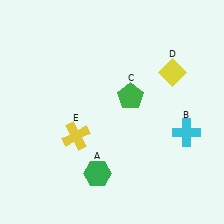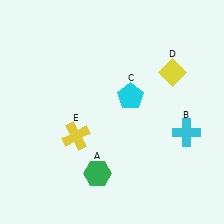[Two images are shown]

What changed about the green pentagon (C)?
In Image 1, C is green. In Image 2, it changed to cyan.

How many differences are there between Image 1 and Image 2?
There is 1 difference between the two images.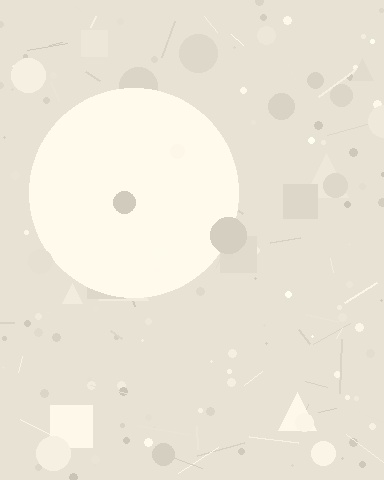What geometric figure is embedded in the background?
A circle is embedded in the background.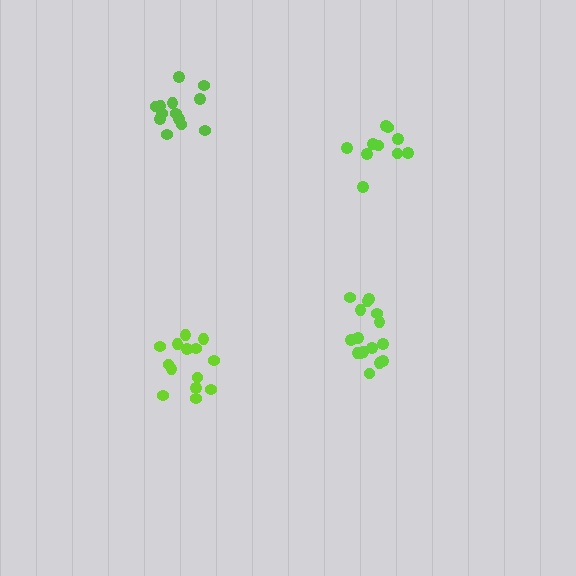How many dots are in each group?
Group 1: 13 dots, Group 2: 14 dots, Group 3: 16 dots, Group 4: 10 dots (53 total).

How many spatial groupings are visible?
There are 4 spatial groupings.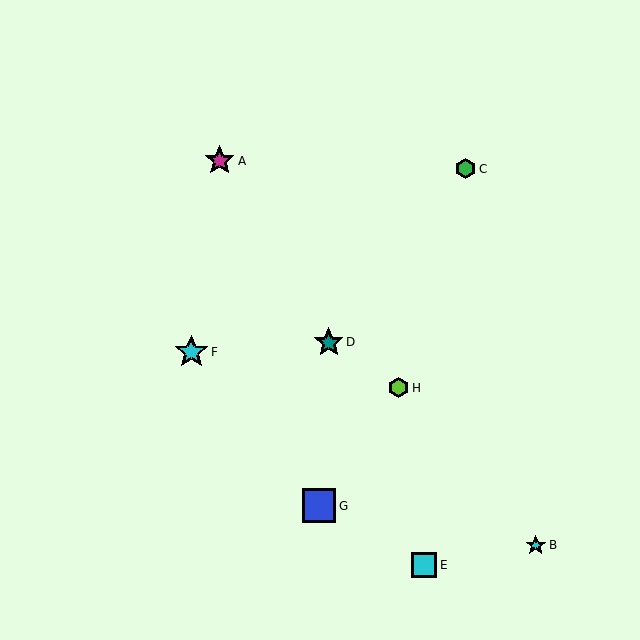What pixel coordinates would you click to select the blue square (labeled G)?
Click at (319, 506) to select the blue square G.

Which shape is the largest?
The cyan star (labeled F) is the largest.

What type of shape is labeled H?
Shape H is a lime hexagon.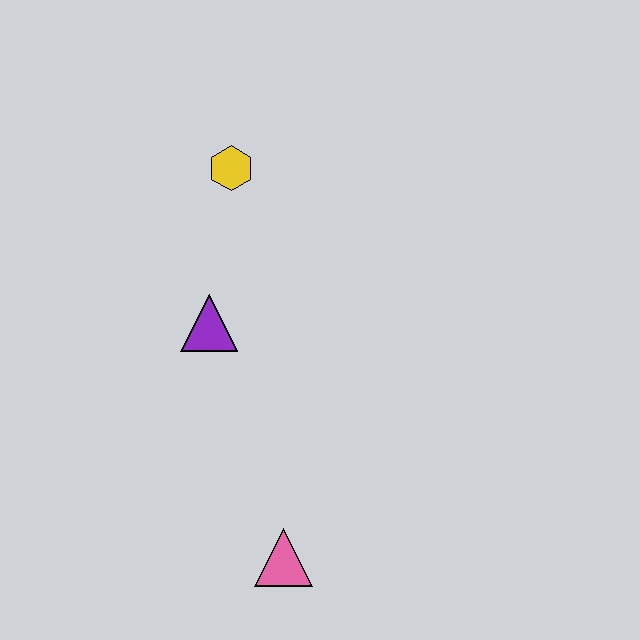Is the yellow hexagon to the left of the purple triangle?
No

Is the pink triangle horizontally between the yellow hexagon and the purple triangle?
No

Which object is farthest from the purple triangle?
The pink triangle is farthest from the purple triangle.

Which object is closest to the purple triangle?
The yellow hexagon is closest to the purple triangle.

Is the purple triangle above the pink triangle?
Yes